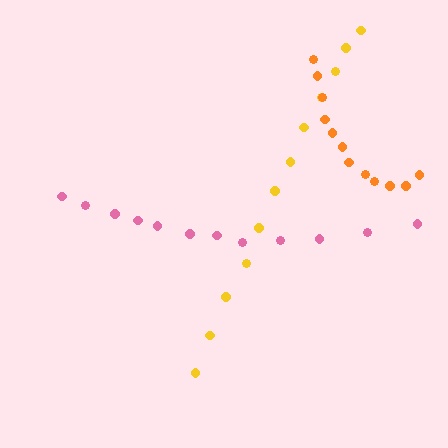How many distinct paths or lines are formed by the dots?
There are 3 distinct paths.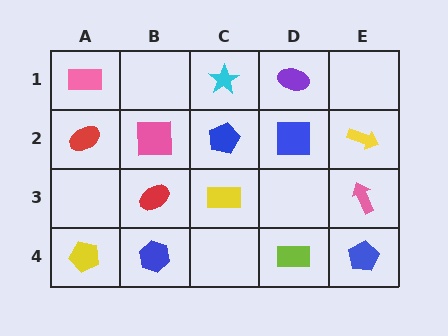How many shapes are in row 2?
5 shapes.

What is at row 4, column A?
A yellow pentagon.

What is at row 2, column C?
A blue pentagon.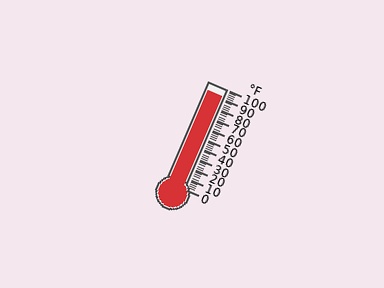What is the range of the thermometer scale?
The thermometer scale ranges from 0°F to 100°F.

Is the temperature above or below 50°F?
The temperature is above 50°F.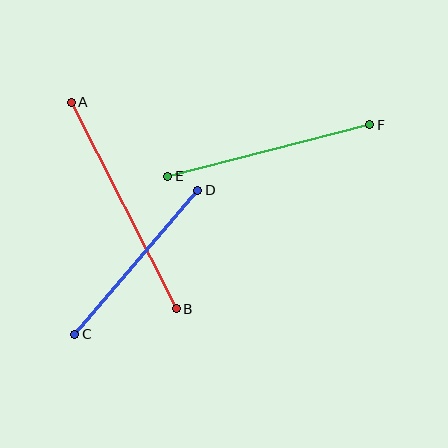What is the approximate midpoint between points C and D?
The midpoint is at approximately (136, 262) pixels.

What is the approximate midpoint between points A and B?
The midpoint is at approximately (124, 205) pixels.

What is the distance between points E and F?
The distance is approximately 209 pixels.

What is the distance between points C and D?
The distance is approximately 190 pixels.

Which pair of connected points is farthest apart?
Points A and B are farthest apart.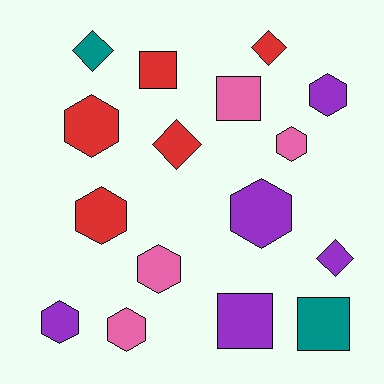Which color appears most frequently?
Red, with 5 objects.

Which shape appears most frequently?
Hexagon, with 8 objects.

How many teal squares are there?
There is 1 teal square.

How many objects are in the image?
There are 16 objects.